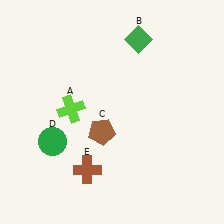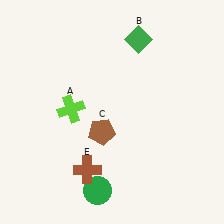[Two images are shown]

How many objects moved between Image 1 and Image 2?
1 object moved between the two images.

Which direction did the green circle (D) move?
The green circle (D) moved down.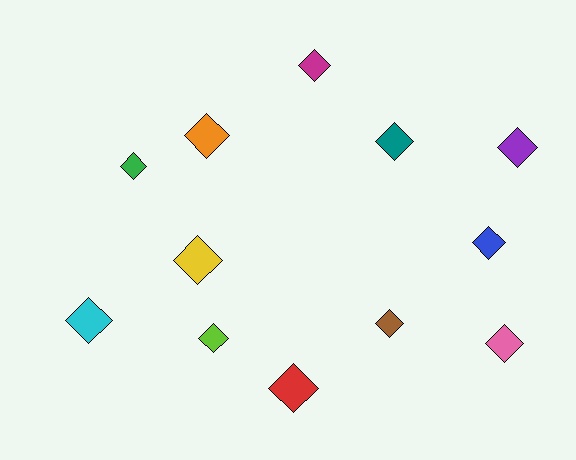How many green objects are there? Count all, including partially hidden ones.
There is 1 green object.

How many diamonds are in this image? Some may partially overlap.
There are 12 diamonds.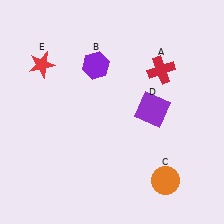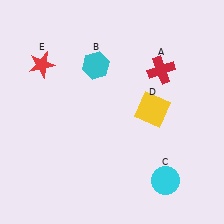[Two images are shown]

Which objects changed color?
B changed from purple to cyan. C changed from orange to cyan. D changed from purple to yellow.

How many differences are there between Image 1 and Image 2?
There are 3 differences between the two images.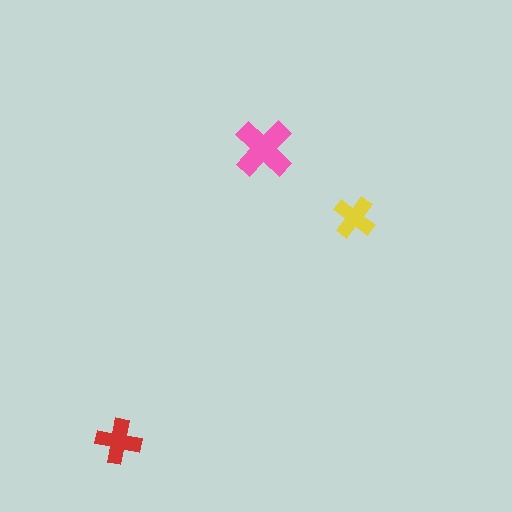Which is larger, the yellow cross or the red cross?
The red one.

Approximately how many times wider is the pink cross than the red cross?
About 1.5 times wider.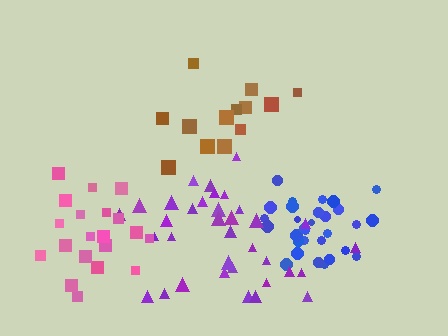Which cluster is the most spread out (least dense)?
Brown.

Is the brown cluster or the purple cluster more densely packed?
Purple.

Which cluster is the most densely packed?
Blue.